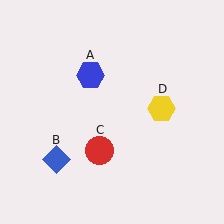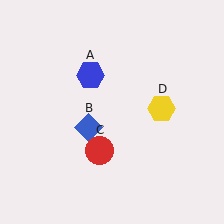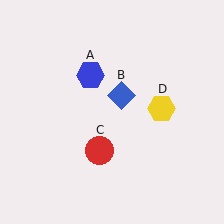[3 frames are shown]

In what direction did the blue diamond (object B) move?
The blue diamond (object B) moved up and to the right.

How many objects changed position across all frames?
1 object changed position: blue diamond (object B).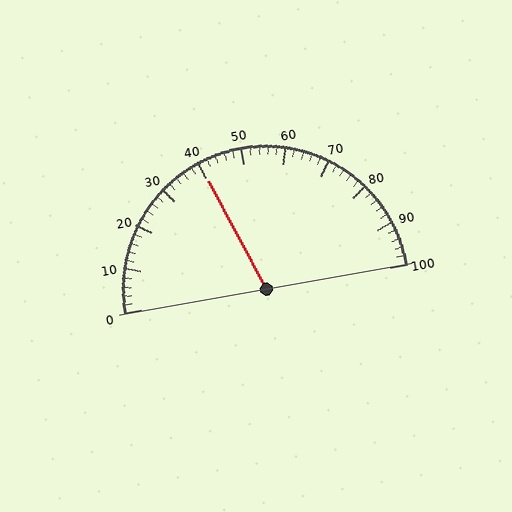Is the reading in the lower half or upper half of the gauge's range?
The reading is in the lower half of the range (0 to 100).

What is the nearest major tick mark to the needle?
The nearest major tick mark is 40.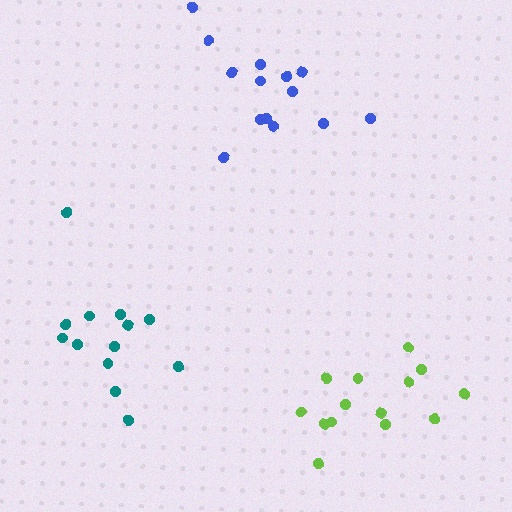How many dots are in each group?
Group 1: 13 dots, Group 2: 14 dots, Group 3: 14 dots (41 total).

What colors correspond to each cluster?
The clusters are colored: teal, lime, blue.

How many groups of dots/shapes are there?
There are 3 groups.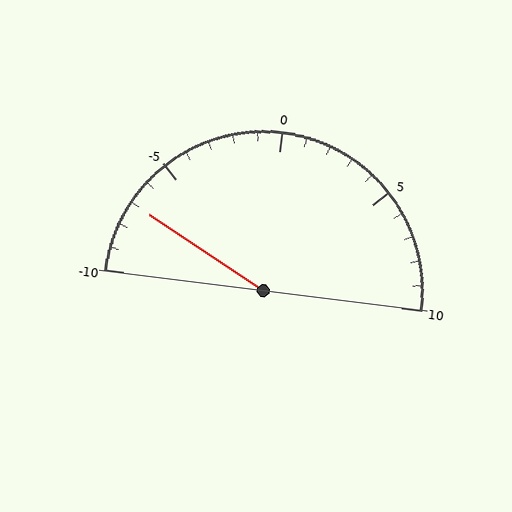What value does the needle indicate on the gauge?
The needle indicates approximately -7.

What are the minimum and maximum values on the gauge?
The gauge ranges from -10 to 10.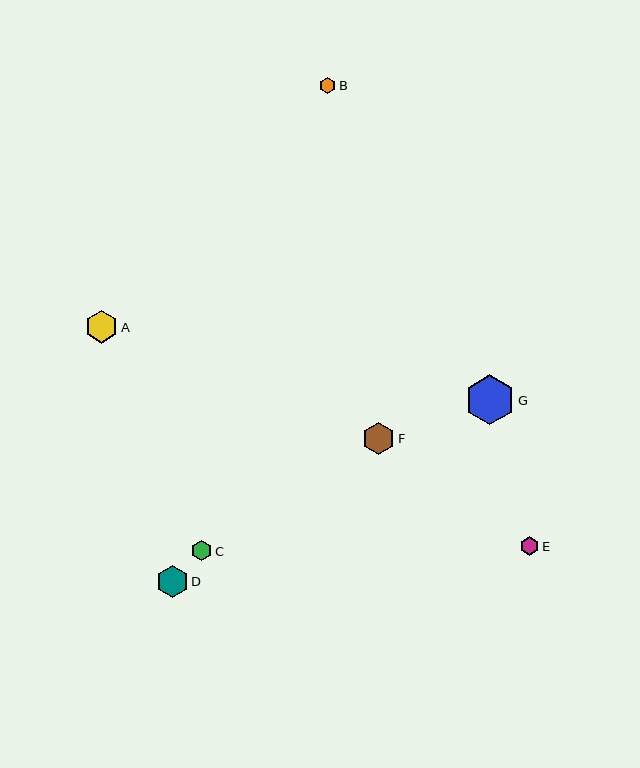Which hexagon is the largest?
Hexagon G is the largest with a size of approximately 51 pixels.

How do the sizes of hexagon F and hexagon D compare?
Hexagon F and hexagon D are approximately the same size.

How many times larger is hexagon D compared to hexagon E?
Hexagon D is approximately 1.7 times the size of hexagon E.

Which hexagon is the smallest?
Hexagon B is the smallest with a size of approximately 17 pixels.